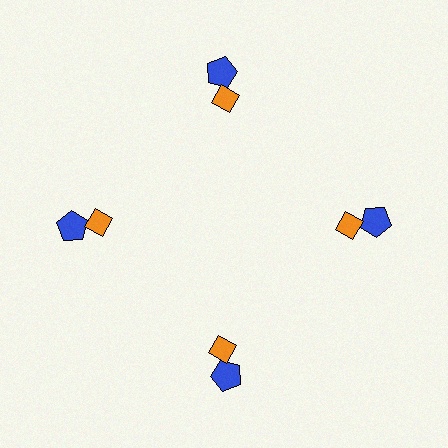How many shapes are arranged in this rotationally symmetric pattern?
There are 8 shapes, arranged in 4 groups of 2.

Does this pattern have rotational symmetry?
Yes, this pattern has 4-fold rotational symmetry. It looks the same after rotating 90 degrees around the center.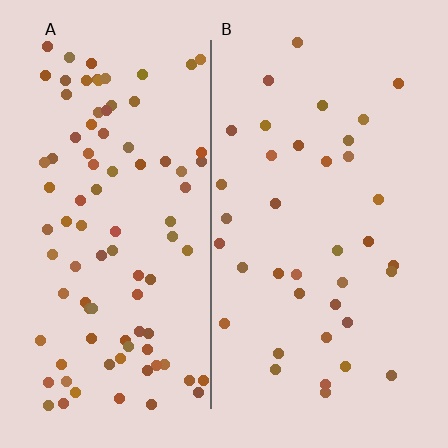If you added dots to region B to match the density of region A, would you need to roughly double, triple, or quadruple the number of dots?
Approximately double.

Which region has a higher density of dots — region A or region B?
A (the left).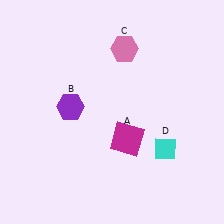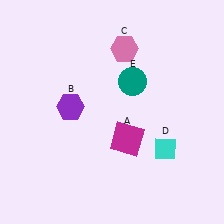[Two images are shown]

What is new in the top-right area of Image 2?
A teal circle (E) was added in the top-right area of Image 2.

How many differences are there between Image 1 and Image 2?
There is 1 difference between the two images.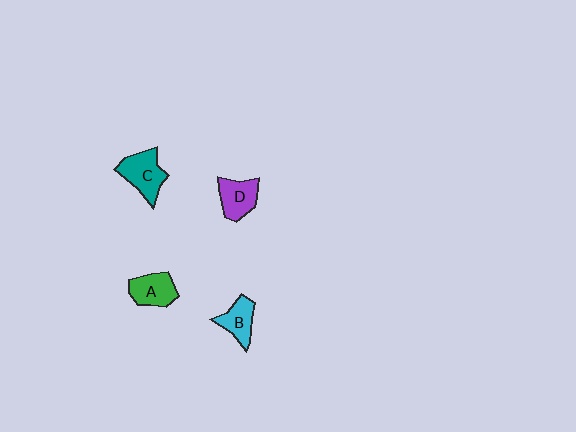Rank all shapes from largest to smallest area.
From largest to smallest: C (teal), D (purple), A (green), B (cyan).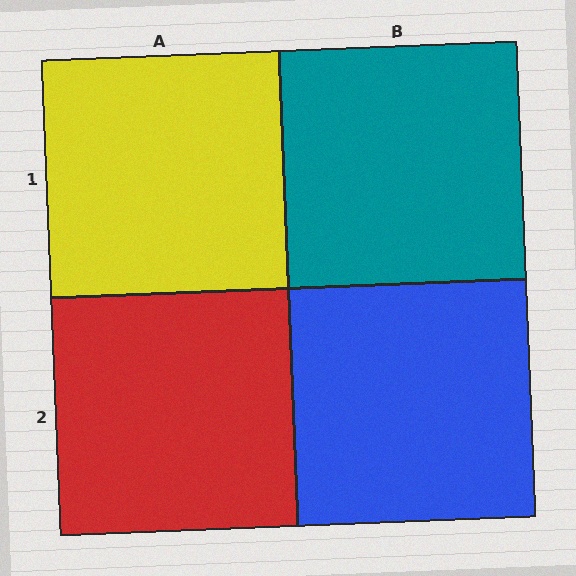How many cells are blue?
1 cell is blue.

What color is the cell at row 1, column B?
Teal.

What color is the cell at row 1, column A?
Yellow.